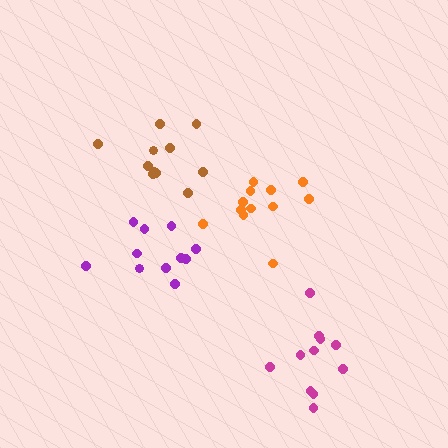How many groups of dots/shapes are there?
There are 4 groups.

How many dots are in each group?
Group 1: 12 dots, Group 2: 11 dots, Group 3: 11 dots, Group 4: 11 dots (45 total).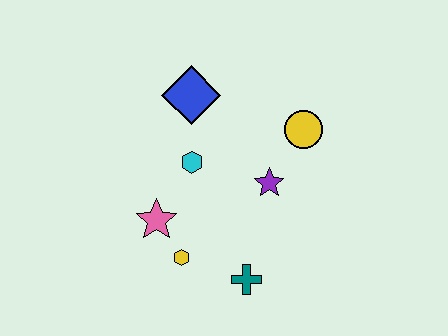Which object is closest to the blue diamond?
The cyan hexagon is closest to the blue diamond.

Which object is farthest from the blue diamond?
The teal cross is farthest from the blue diamond.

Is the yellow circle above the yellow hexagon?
Yes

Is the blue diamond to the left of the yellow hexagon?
No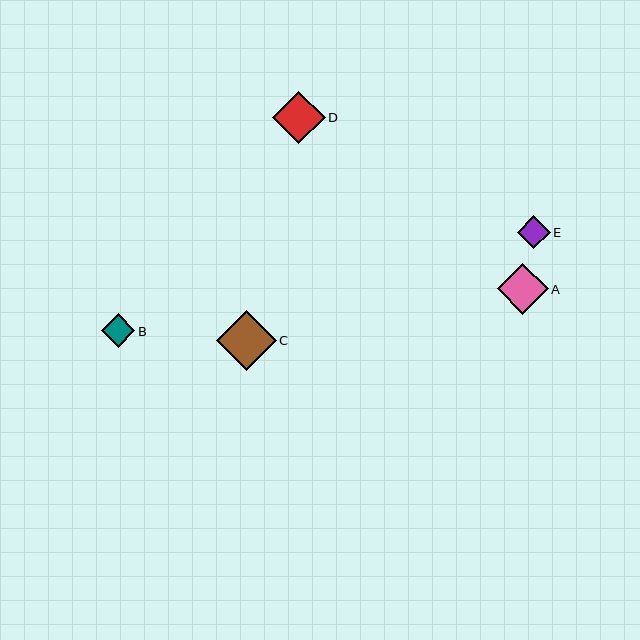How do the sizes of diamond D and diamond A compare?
Diamond D and diamond A are approximately the same size.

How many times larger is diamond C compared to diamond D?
Diamond C is approximately 1.1 times the size of diamond D.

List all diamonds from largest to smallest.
From largest to smallest: C, D, A, B, E.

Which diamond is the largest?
Diamond C is the largest with a size of approximately 60 pixels.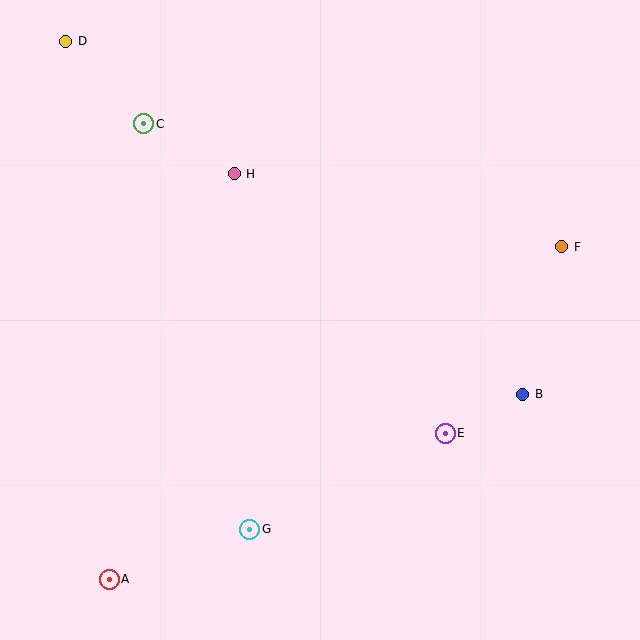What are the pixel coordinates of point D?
Point D is at (66, 41).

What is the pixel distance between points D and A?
The distance between D and A is 540 pixels.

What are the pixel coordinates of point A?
Point A is at (109, 579).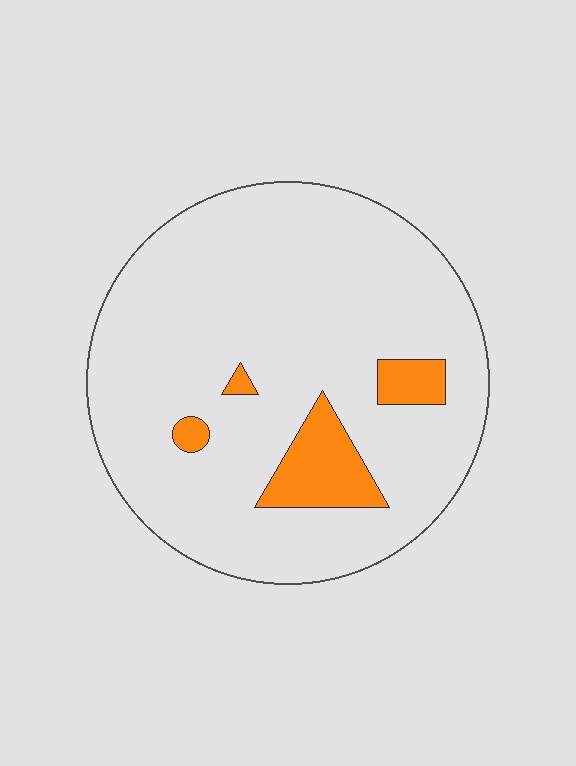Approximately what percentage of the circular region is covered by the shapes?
Approximately 10%.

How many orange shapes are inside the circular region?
4.